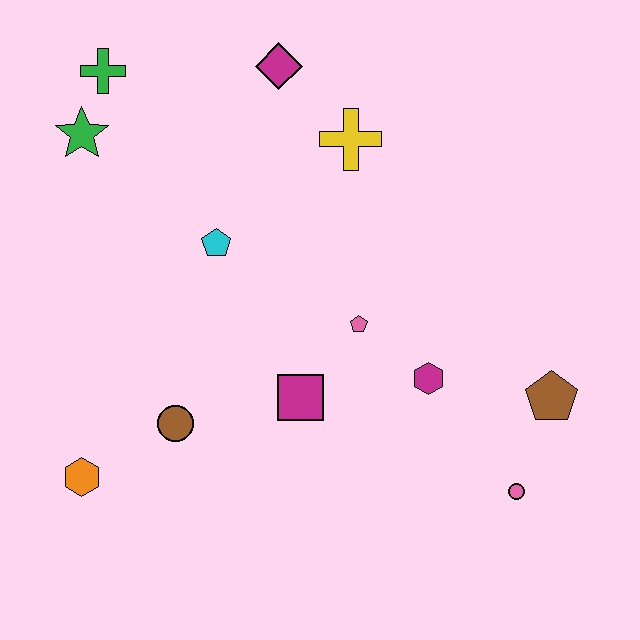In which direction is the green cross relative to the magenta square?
The green cross is above the magenta square.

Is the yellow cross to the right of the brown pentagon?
No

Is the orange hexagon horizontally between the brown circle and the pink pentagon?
No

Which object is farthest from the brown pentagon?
The green cross is farthest from the brown pentagon.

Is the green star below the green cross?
Yes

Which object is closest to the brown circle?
The orange hexagon is closest to the brown circle.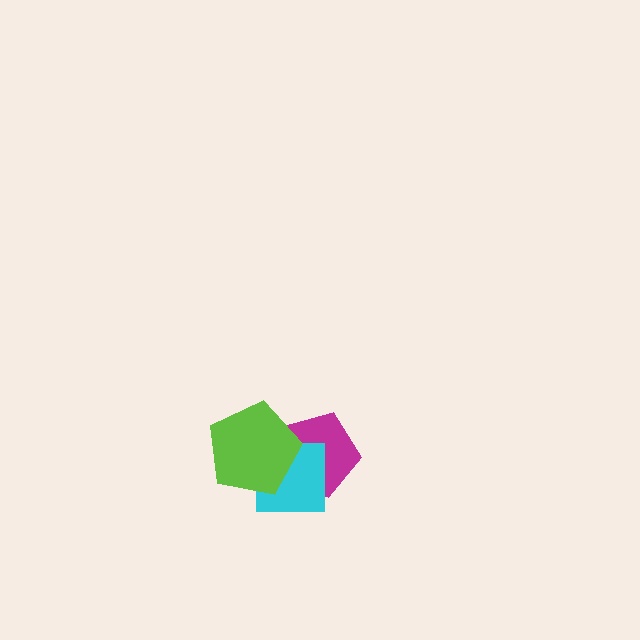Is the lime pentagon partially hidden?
No, no other shape covers it.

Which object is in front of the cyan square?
The lime pentagon is in front of the cyan square.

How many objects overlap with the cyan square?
2 objects overlap with the cyan square.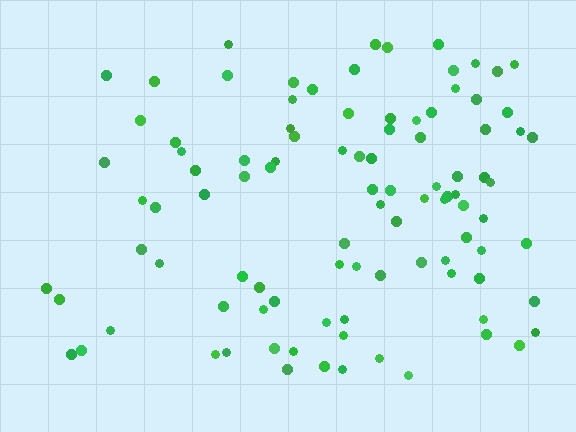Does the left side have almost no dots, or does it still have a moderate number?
Still a moderate number, just noticeably fewer than the right.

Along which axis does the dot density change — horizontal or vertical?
Horizontal.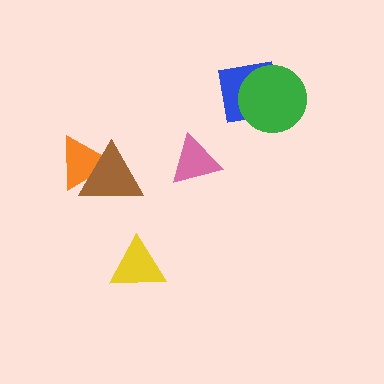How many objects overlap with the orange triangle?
1 object overlaps with the orange triangle.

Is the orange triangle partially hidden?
Yes, it is partially covered by another shape.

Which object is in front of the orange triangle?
The brown triangle is in front of the orange triangle.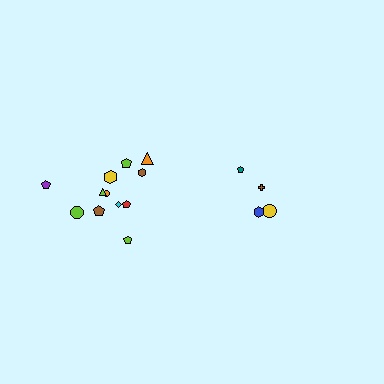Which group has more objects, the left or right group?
The left group.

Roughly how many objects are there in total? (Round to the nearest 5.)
Roughly 15 objects in total.